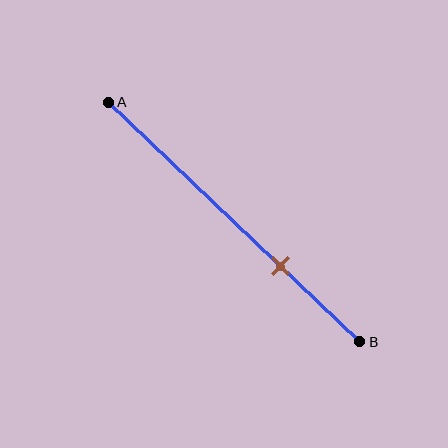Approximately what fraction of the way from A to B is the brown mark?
The brown mark is approximately 70% of the way from A to B.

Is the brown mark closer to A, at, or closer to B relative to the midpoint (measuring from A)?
The brown mark is closer to point B than the midpoint of segment AB.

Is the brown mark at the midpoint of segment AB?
No, the mark is at about 70% from A, not at the 50% midpoint.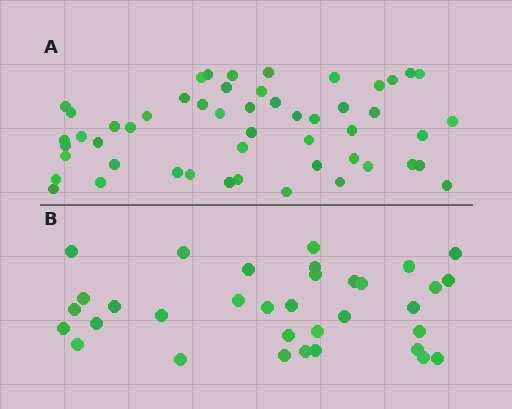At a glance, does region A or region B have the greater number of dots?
Region A (the top region) has more dots.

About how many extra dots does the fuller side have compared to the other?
Region A has approximately 20 more dots than region B.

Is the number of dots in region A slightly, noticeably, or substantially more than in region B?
Region A has substantially more. The ratio is roughly 1.5 to 1.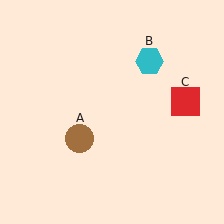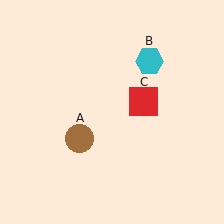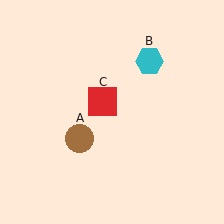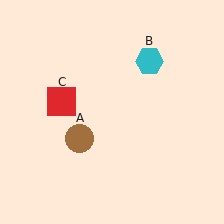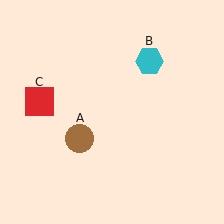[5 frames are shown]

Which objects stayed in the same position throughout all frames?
Brown circle (object A) and cyan hexagon (object B) remained stationary.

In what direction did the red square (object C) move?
The red square (object C) moved left.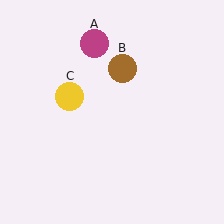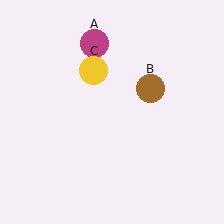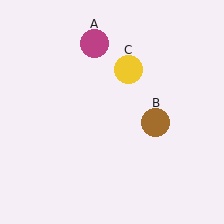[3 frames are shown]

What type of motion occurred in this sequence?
The brown circle (object B), yellow circle (object C) rotated clockwise around the center of the scene.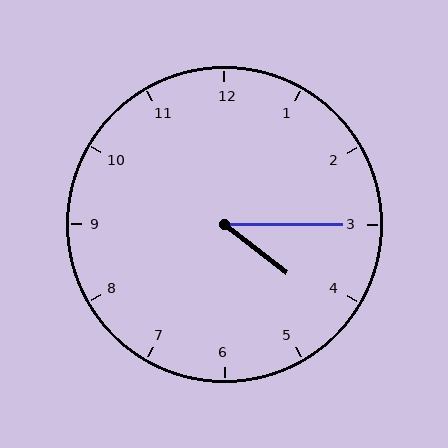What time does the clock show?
4:15.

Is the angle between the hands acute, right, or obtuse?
It is acute.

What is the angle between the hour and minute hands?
Approximately 38 degrees.